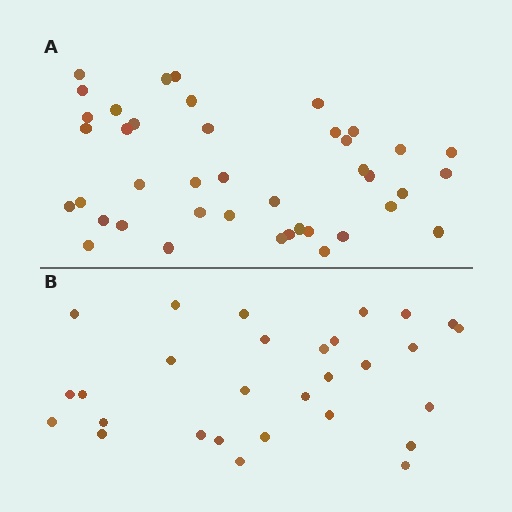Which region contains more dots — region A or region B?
Region A (the top region) has more dots.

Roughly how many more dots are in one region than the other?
Region A has roughly 12 or so more dots than region B.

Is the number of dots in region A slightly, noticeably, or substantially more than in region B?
Region A has noticeably more, but not dramatically so. The ratio is roughly 1.4 to 1.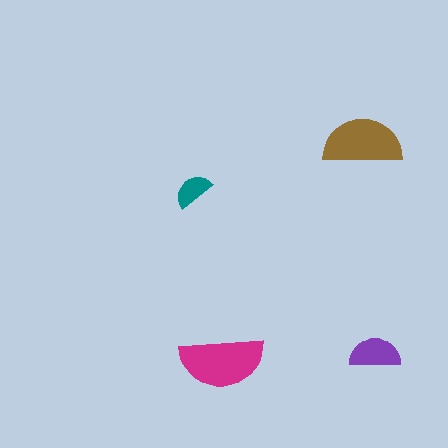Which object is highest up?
The brown semicircle is topmost.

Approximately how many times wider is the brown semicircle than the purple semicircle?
About 1.5 times wider.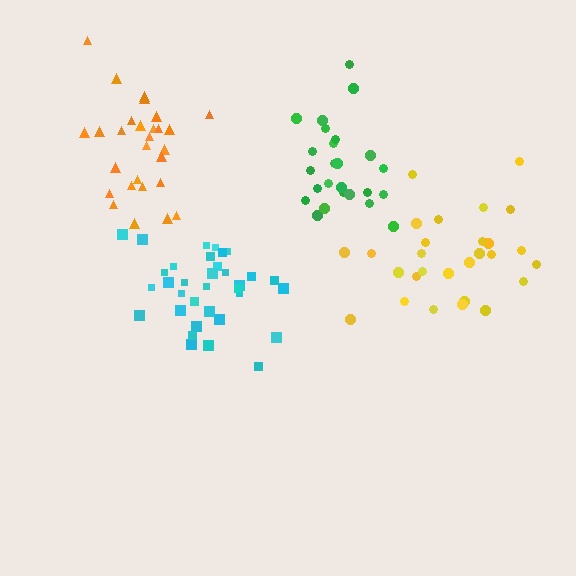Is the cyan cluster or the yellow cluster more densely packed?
Cyan.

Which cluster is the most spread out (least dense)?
Orange.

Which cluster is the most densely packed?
Cyan.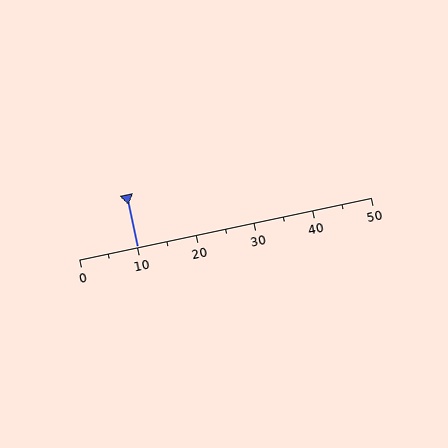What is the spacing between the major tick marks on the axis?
The major ticks are spaced 10 apart.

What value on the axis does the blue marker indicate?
The marker indicates approximately 10.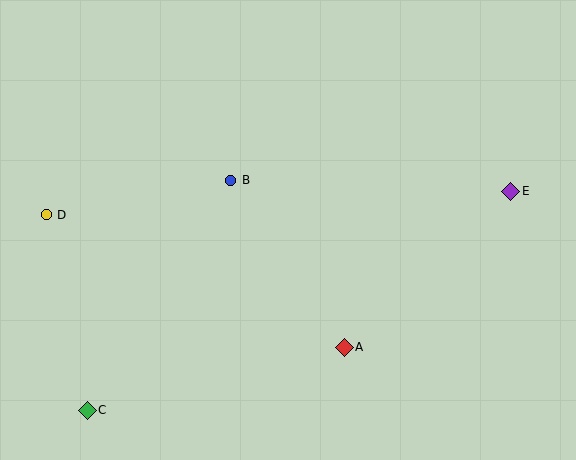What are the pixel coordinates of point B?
Point B is at (231, 180).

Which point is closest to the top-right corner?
Point E is closest to the top-right corner.